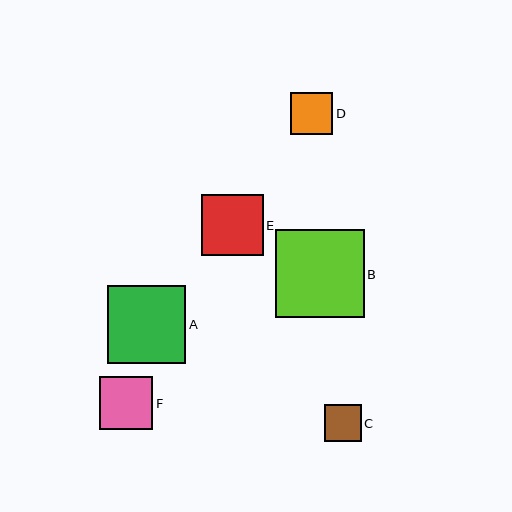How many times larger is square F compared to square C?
Square F is approximately 1.5 times the size of square C.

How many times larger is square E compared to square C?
Square E is approximately 1.7 times the size of square C.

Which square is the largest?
Square B is the largest with a size of approximately 89 pixels.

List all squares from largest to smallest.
From largest to smallest: B, A, E, F, D, C.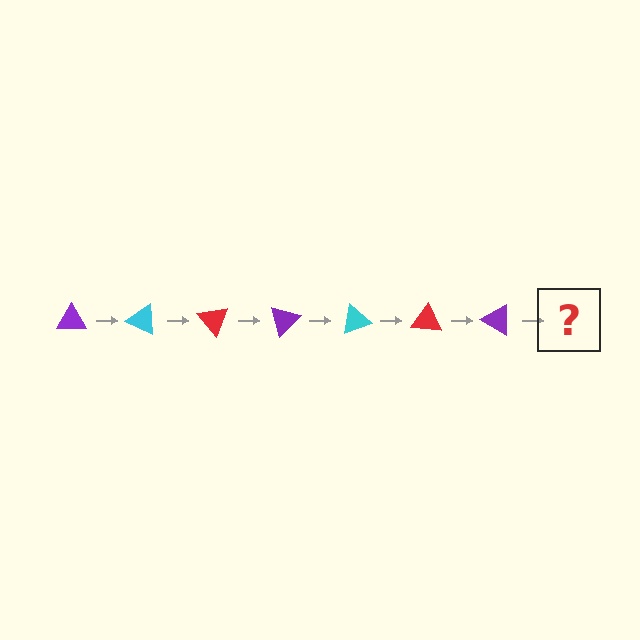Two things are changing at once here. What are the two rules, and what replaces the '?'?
The two rules are that it rotates 25 degrees each step and the color cycles through purple, cyan, and red. The '?' should be a cyan triangle, rotated 175 degrees from the start.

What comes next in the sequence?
The next element should be a cyan triangle, rotated 175 degrees from the start.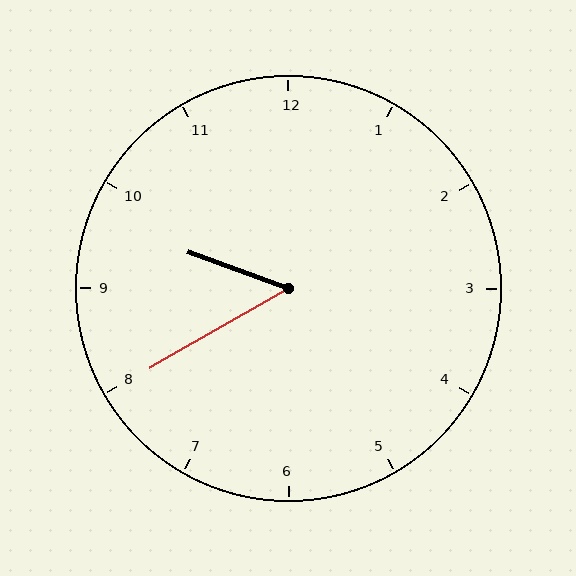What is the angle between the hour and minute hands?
Approximately 50 degrees.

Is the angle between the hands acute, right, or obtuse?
It is acute.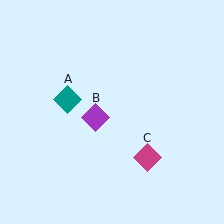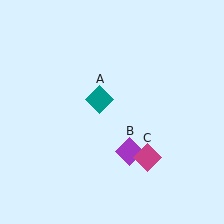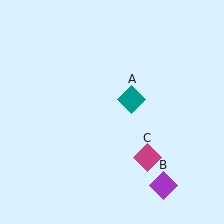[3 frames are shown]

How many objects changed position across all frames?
2 objects changed position: teal diamond (object A), purple diamond (object B).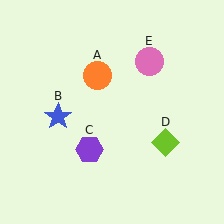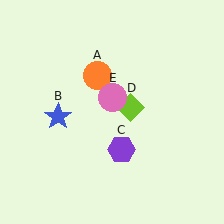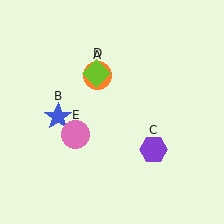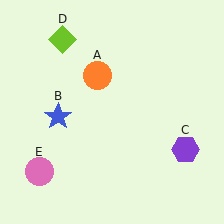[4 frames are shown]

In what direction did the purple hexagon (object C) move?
The purple hexagon (object C) moved right.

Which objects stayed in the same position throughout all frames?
Orange circle (object A) and blue star (object B) remained stationary.